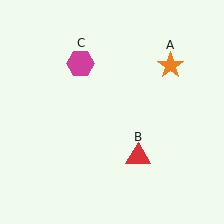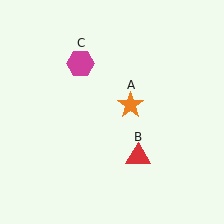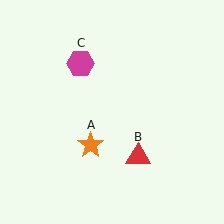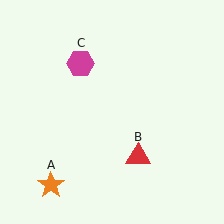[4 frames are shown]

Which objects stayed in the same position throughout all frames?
Red triangle (object B) and magenta hexagon (object C) remained stationary.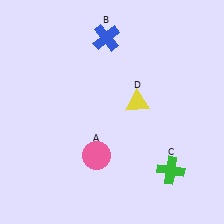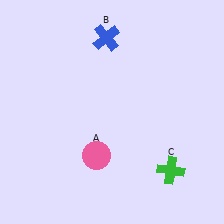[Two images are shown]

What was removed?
The yellow triangle (D) was removed in Image 2.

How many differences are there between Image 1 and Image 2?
There is 1 difference between the two images.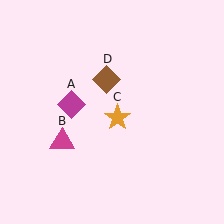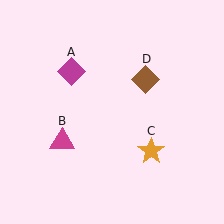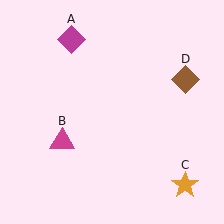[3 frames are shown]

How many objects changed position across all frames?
3 objects changed position: magenta diamond (object A), orange star (object C), brown diamond (object D).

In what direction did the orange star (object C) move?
The orange star (object C) moved down and to the right.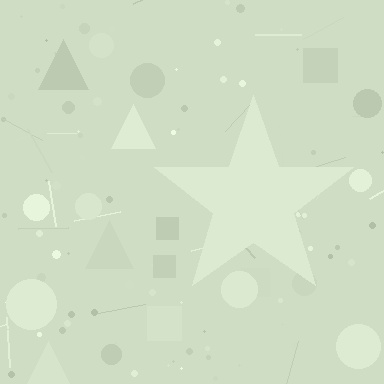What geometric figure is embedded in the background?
A star is embedded in the background.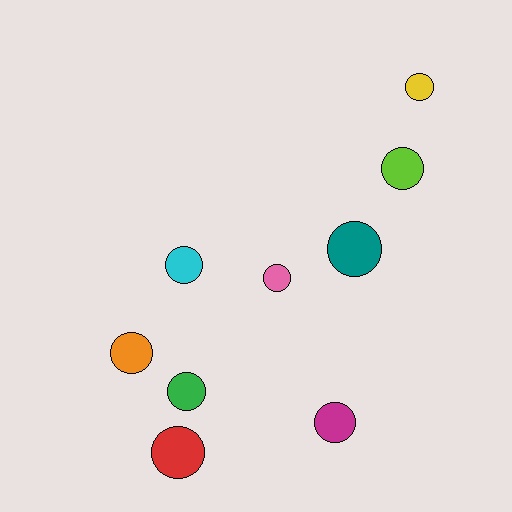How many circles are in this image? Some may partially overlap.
There are 9 circles.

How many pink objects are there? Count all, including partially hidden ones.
There is 1 pink object.